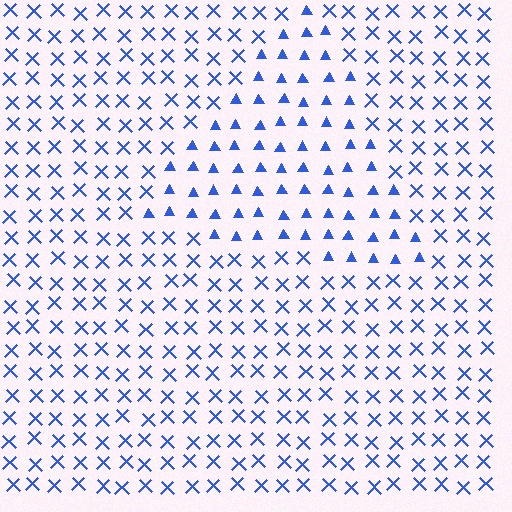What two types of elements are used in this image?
The image uses triangles inside the triangle region and X marks outside it.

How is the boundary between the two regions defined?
The boundary is defined by a change in element shape: triangles inside vs. X marks outside. All elements share the same color and spacing.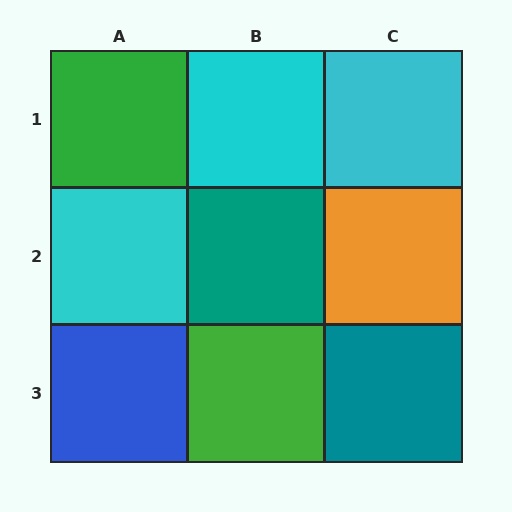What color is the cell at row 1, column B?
Cyan.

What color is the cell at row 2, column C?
Orange.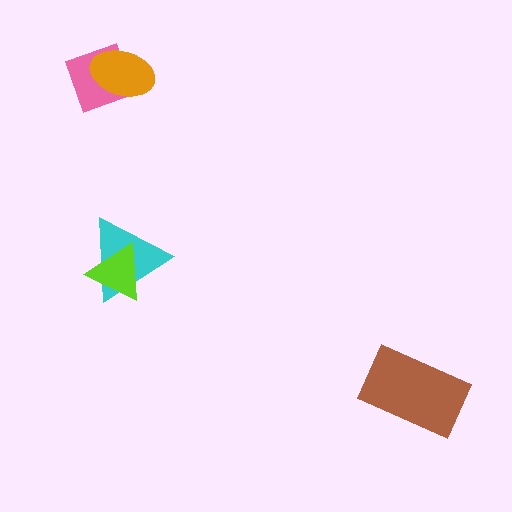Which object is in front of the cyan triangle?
The lime triangle is in front of the cyan triangle.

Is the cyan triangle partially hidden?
Yes, it is partially covered by another shape.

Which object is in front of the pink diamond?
The orange ellipse is in front of the pink diamond.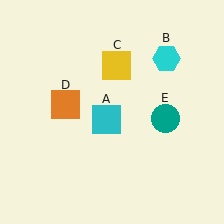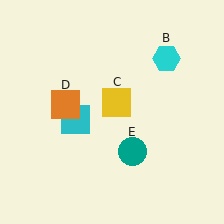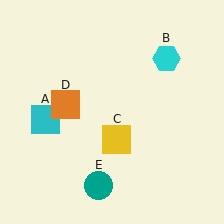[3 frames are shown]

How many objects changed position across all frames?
3 objects changed position: cyan square (object A), yellow square (object C), teal circle (object E).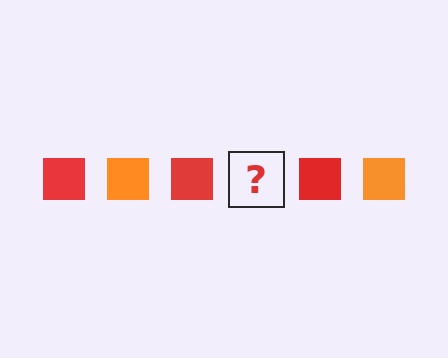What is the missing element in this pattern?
The missing element is an orange square.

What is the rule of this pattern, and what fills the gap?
The rule is that the pattern cycles through red, orange squares. The gap should be filled with an orange square.